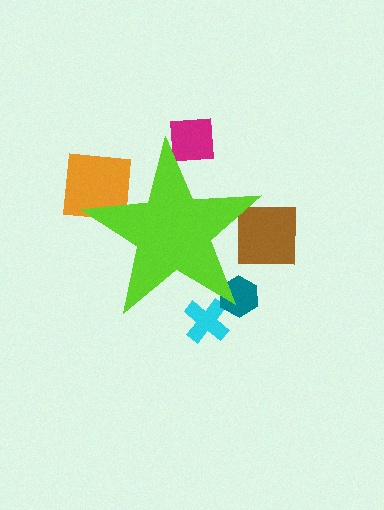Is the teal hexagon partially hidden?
Yes, the teal hexagon is partially hidden behind the lime star.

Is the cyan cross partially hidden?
Yes, the cyan cross is partially hidden behind the lime star.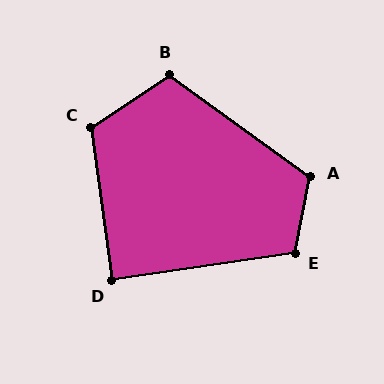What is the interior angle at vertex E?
Approximately 110 degrees (obtuse).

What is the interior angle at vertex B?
Approximately 110 degrees (obtuse).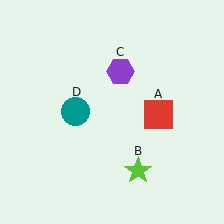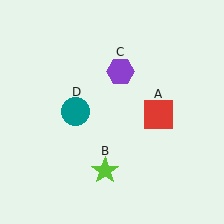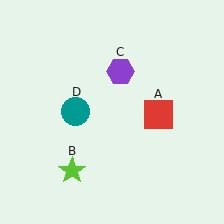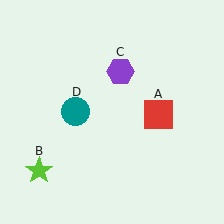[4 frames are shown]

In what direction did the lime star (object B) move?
The lime star (object B) moved left.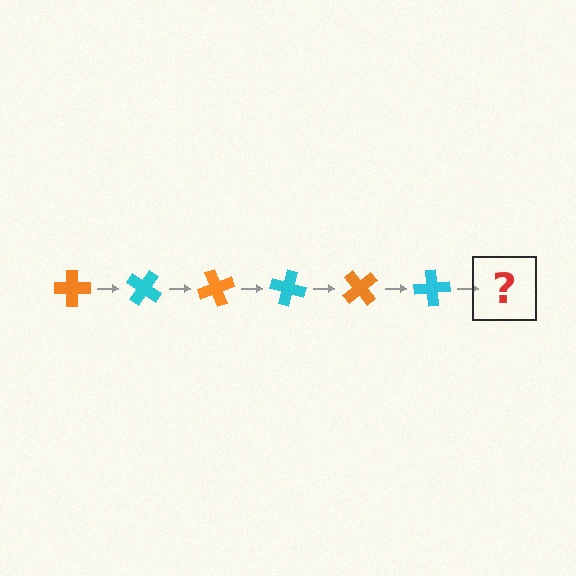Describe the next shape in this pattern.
It should be an orange cross, rotated 210 degrees from the start.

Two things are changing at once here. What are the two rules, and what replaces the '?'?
The two rules are that it rotates 35 degrees each step and the color cycles through orange and cyan. The '?' should be an orange cross, rotated 210 degrees from the start.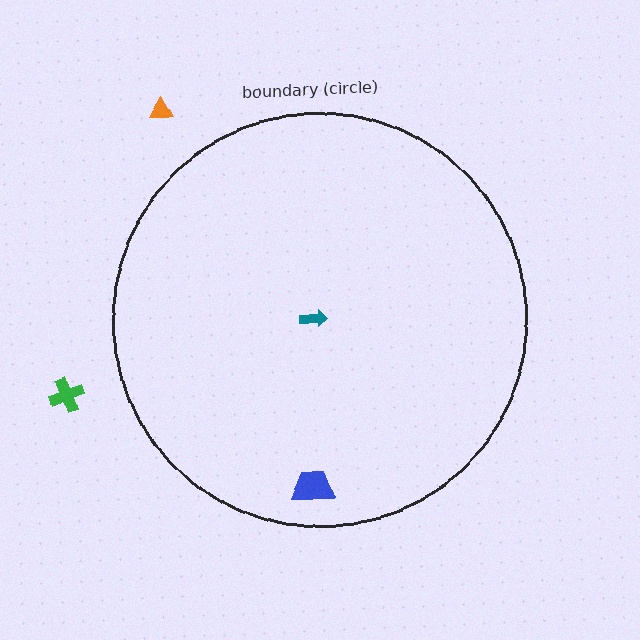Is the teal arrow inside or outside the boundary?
Inside.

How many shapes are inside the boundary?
2 inside, 2 outside.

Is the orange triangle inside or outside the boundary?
Outside.